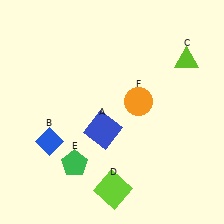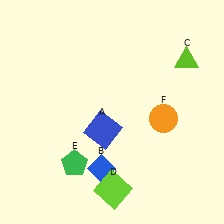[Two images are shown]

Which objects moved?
The objects that moved are: the blue diamond (B), the orange circle (F).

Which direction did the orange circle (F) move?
The orange circle (F) moved right.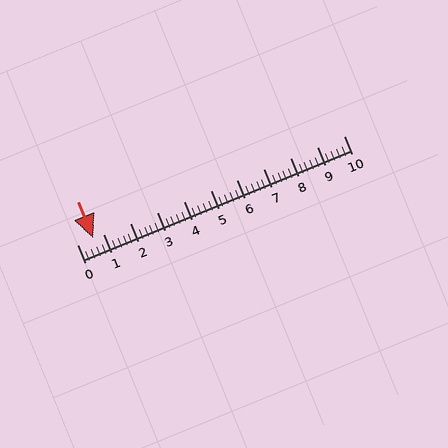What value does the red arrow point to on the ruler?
The red arrow points to approximately 0.6.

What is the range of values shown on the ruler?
The ruler shows values from 0 to 10.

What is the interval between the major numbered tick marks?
The major tick marks are spaced 1 units apart.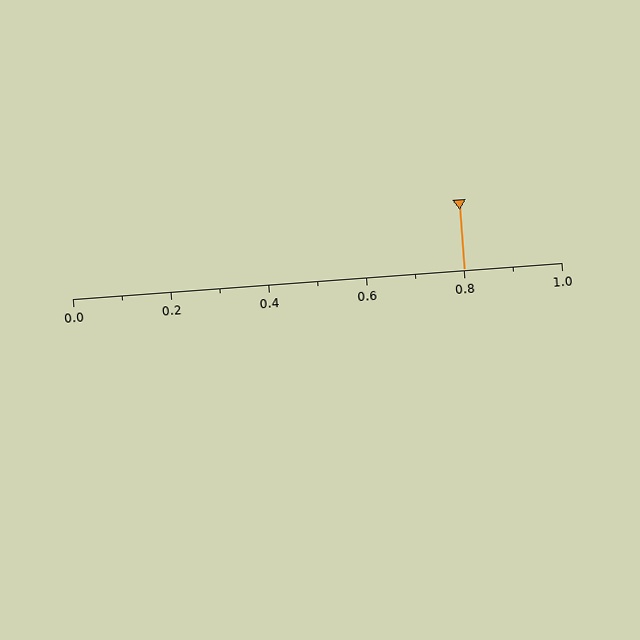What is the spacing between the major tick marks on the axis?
The major ticks are spaced 0.2 apart.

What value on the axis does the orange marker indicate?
The marker indicates approximately 0.8.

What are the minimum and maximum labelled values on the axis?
The axis runs from 0.0 to 1.0.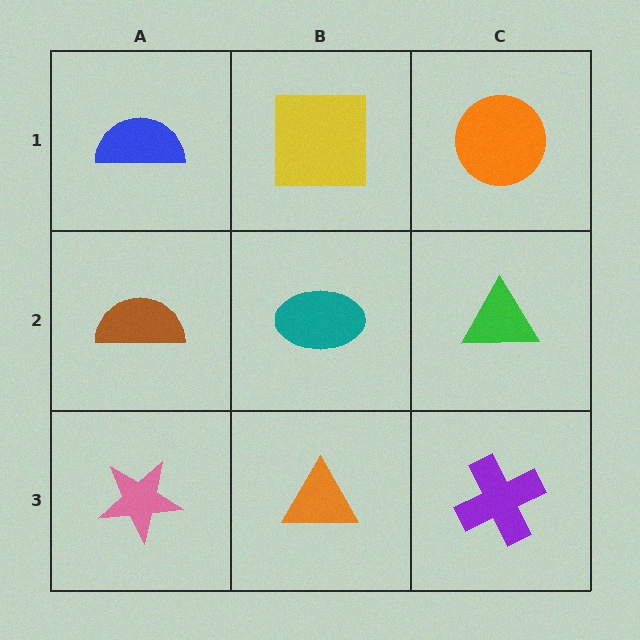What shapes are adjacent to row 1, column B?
A teal ellipse (row 2, column B), a blue semicircle (row 1, column A), an orange circle (row 1, column C).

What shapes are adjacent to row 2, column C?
An orange circle (row 1, column C), a purple cross (row 3, column C), a teal ellipse (row 2, column B).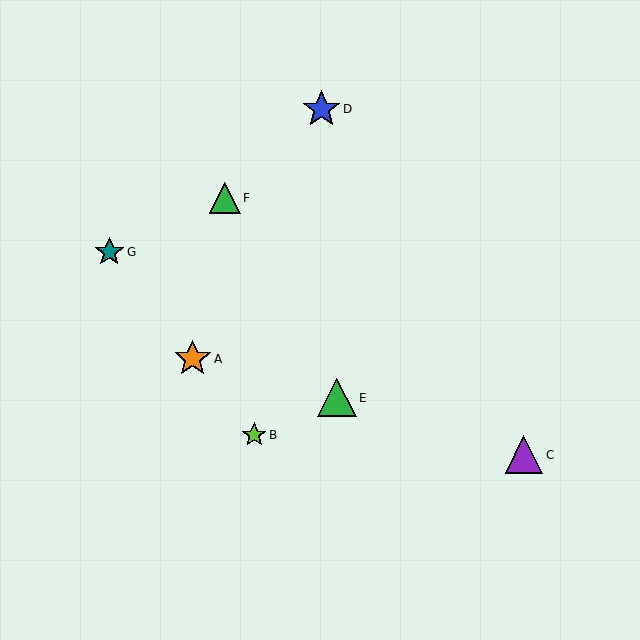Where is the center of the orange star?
The center of the orange star is at (193, 359).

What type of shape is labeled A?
Shape A is an orange star.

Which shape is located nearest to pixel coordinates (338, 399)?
The green triangle (labeled E) at (337, 398) is nearest to that location.